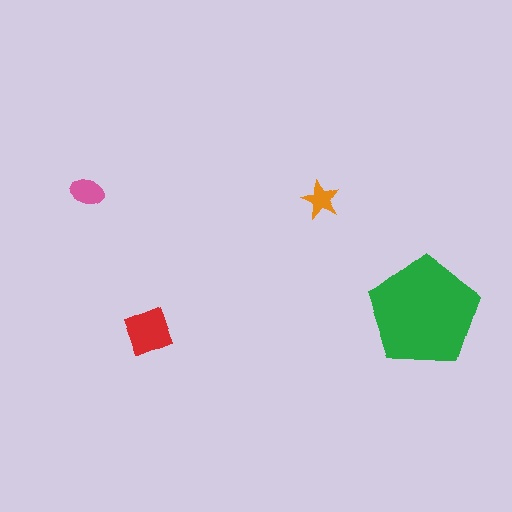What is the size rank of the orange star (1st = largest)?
4th.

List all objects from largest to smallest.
The green pentagon, the red diamond, the pink ellipse, the orange star.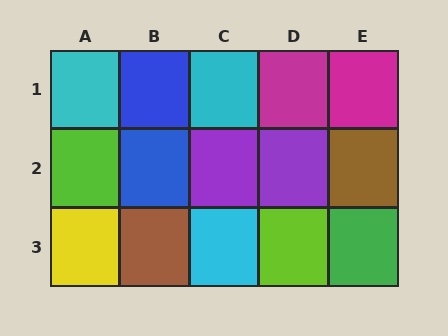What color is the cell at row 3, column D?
Lime.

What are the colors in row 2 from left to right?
Lime, blue, purple, purple, brown.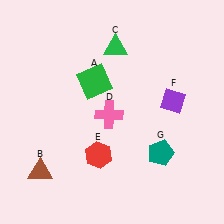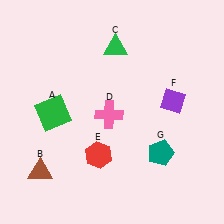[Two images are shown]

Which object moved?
The green square (A) moved left.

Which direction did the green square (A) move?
The green square (A) moved left.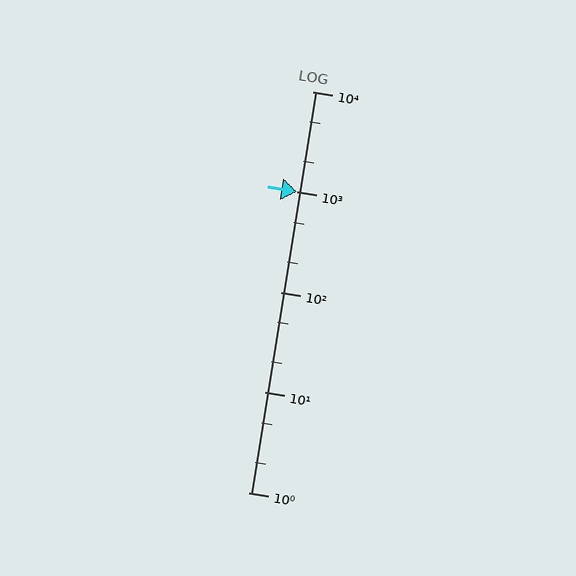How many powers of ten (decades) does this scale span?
The scale spans 4 decades, from 1 to 10000.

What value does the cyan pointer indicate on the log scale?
The pointer indicates approximately 1000.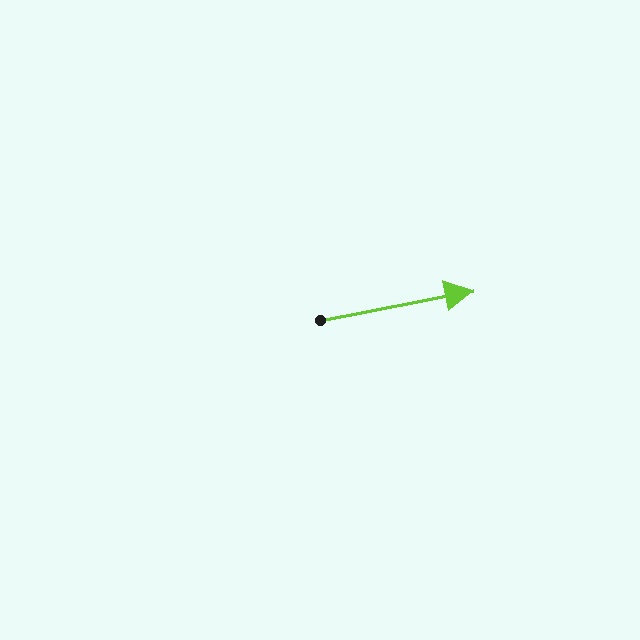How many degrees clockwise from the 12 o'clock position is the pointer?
Approximately 79 degrees.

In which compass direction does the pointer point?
East.